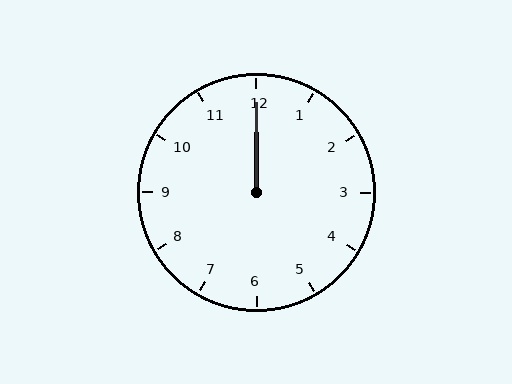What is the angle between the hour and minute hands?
Approximately 0 degrees.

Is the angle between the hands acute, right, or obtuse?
It is acute.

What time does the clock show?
12:00.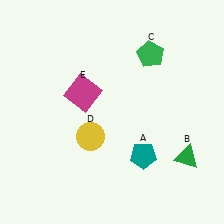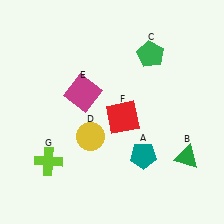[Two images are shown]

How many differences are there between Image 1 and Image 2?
There are 2 differences between the two images.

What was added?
A red square (F), a lime cross (G) were added in Image 2.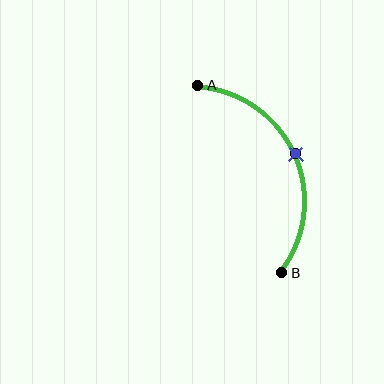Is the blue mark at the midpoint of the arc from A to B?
Yes. The blue mark lies on the arc at equal arc-length from both A and B — it is the arc midpoint.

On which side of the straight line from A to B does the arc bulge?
The arc bulges to the right of the straight line connecting A and B.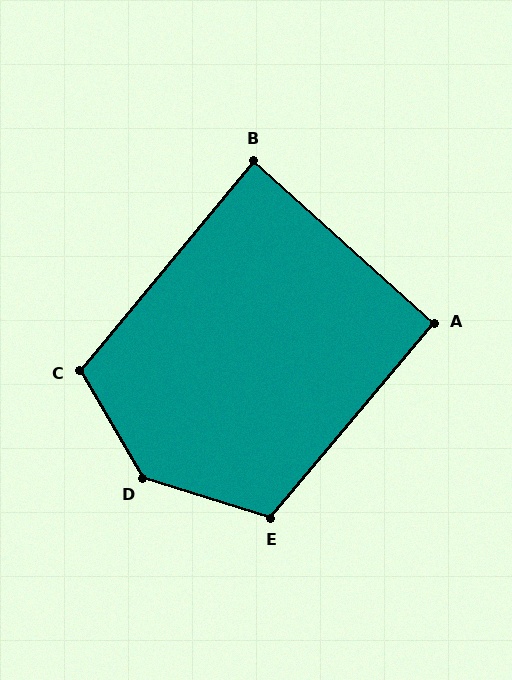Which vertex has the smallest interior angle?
B, at approximately 88 degrees.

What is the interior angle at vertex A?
Approximately 92 degrees (approximately right).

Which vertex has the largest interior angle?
D, at approximately 138 degrees.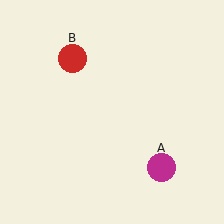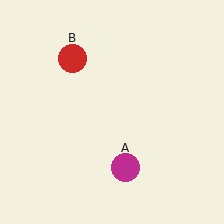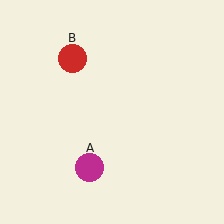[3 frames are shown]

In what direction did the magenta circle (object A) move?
The magenta circle (object A) moved left.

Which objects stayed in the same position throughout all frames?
Red circle (object B) remained stationary.